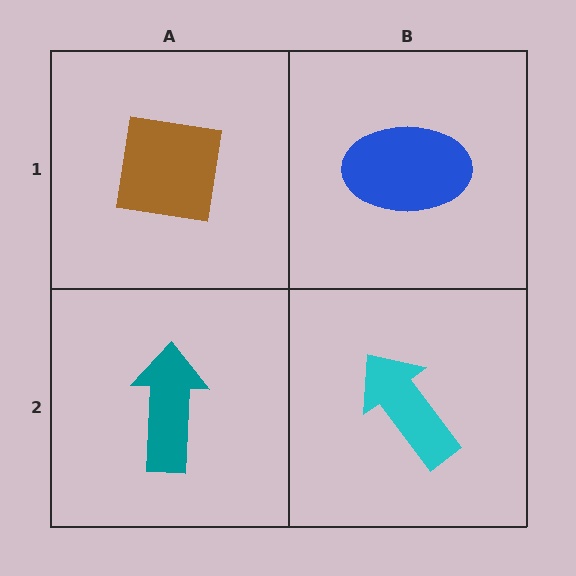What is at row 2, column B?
A cyan arrow.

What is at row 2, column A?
A teal arrow.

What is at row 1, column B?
A blue ellipse.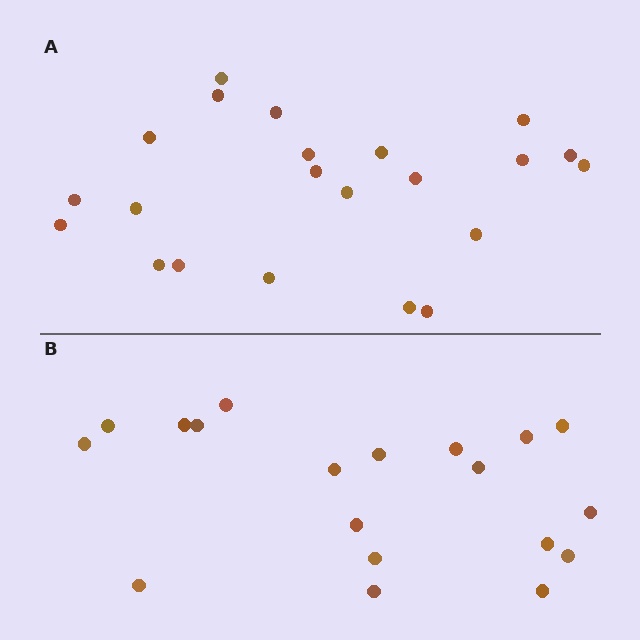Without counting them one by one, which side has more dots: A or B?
Region A (the top region) has more dots.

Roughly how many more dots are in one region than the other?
Region A has just a few more — roughly 2 or 3 more dots than region B.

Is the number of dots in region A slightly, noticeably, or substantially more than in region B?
Region A has only slightly more — the two regions are fairly close. The ratio is roughly 1.2 to 1.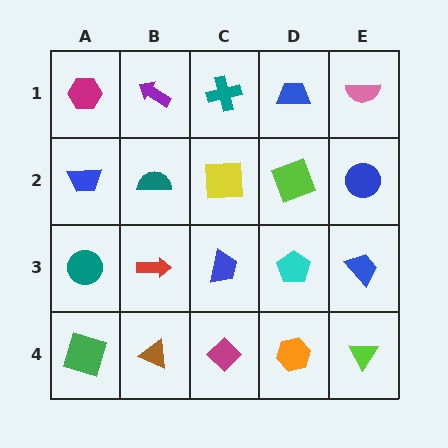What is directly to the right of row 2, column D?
A blue circle.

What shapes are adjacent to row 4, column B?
A red arrow (row 3, column B), a green square (row 4, column A), a magenta diamond (row 4, column C).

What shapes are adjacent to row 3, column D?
A lime square (row 2, column D), an orange hexagon (row 4, column D), a blue trapezoid (row 3, column C), a blue trapezoid (row 3, column E).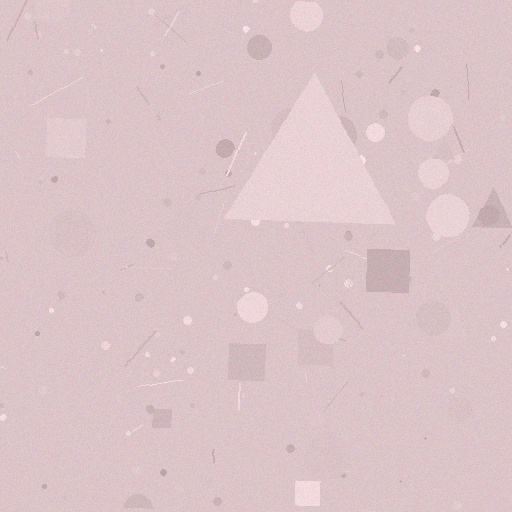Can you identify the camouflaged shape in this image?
The camouflaged shape is a triangle.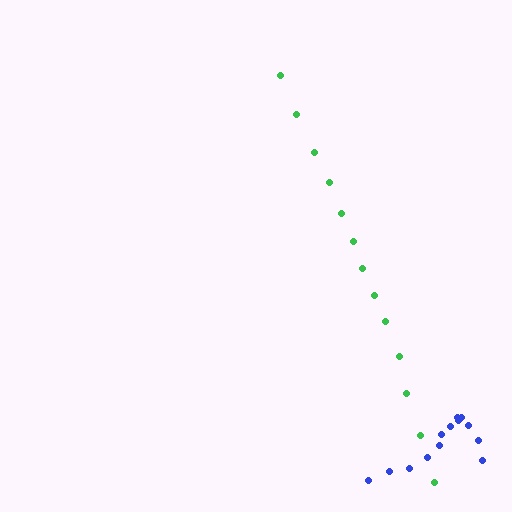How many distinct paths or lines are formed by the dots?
There are 2 distinct paths.